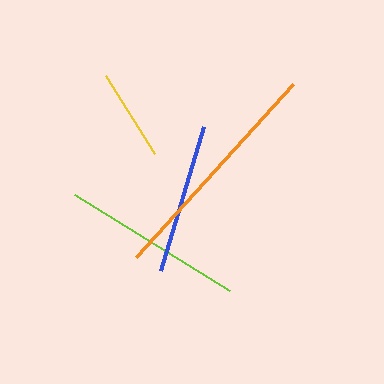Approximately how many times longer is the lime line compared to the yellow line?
The lime line is approximately 2.0 times the length of the yellow line.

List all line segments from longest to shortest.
From longest to shortest: orange, lime, blue, yellow.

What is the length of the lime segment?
The lime segment is approximately 182 pixels long.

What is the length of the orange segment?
The orange segment is approximately 234 pixels long.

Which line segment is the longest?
The orange line is the longest at approximately 234 pixels.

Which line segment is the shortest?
The yellow line is the shortest at approximately 91 pixels.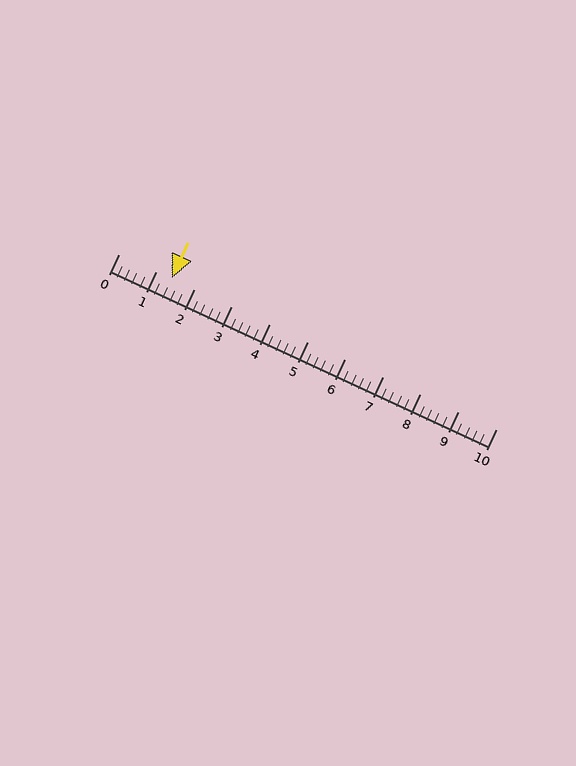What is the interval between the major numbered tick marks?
The major tick marks are spaced 1 units apart.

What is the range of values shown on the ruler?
The ruler shows values from 0 to 10.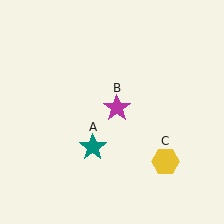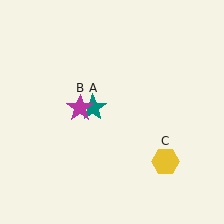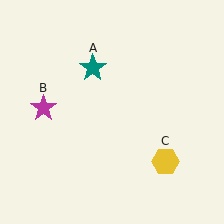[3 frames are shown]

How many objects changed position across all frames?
2 objects changed position: teal star (object A), magenta star (object B).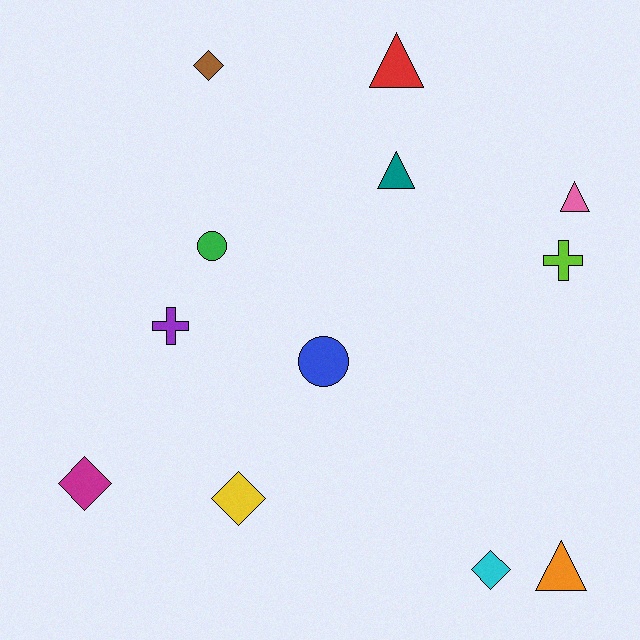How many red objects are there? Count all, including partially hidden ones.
There is 1 red object.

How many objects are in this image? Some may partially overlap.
There are 12 objects.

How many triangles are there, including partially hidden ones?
There are 4 triangles.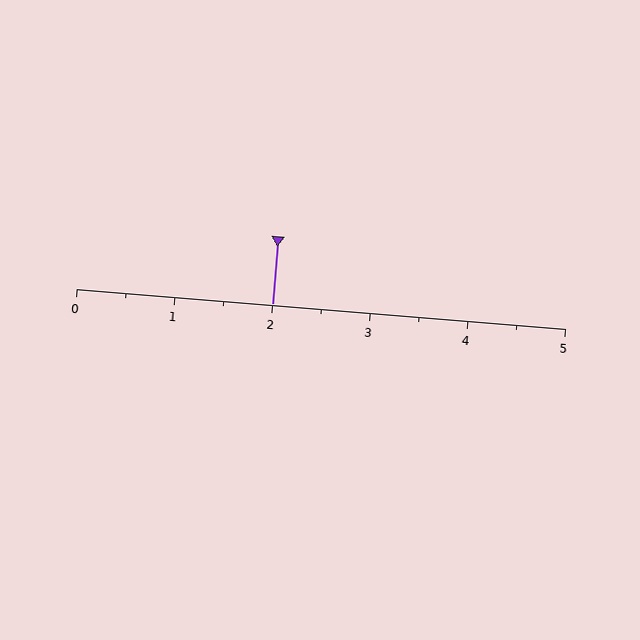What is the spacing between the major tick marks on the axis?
The major ticks are spaced 1 apart.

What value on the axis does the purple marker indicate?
The marker indicates approximately 2.